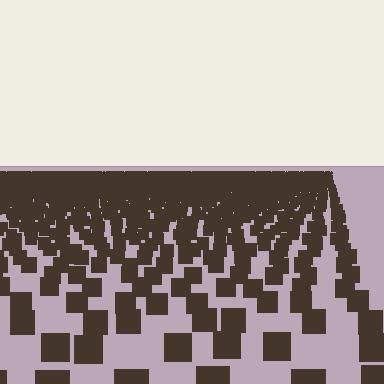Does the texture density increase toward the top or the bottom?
Density increases toward the top.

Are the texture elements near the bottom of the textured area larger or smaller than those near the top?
Larger. Near the bottom, elements are closer to the viewer and appear at a bigger on-screen size.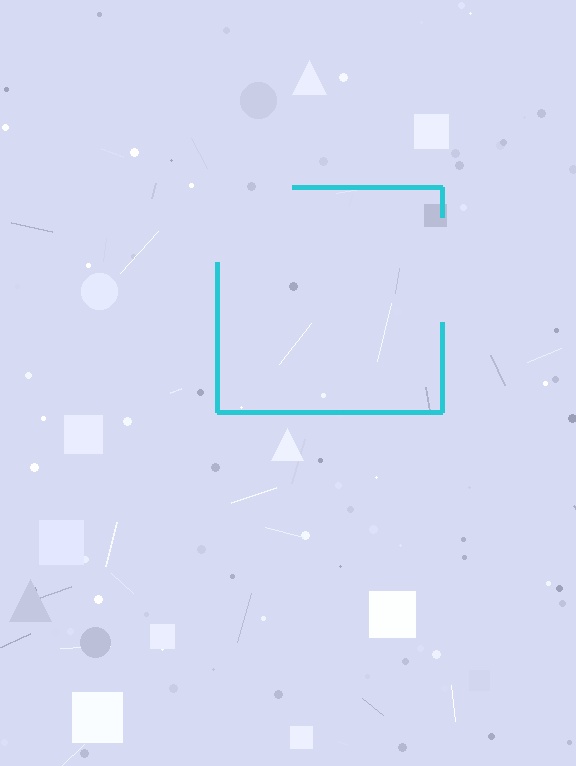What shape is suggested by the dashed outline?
The dashed outline suggests a square.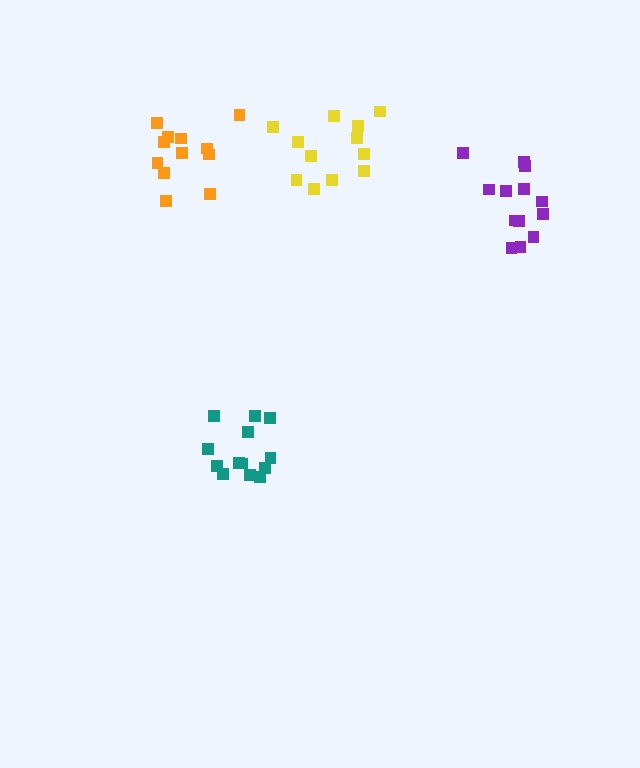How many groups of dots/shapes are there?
There are 4 groups.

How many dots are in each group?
Group 1: 12 dots, Group 2: 13 dots, Group 3: 13 dots, Group 4: 12 dots (50 total).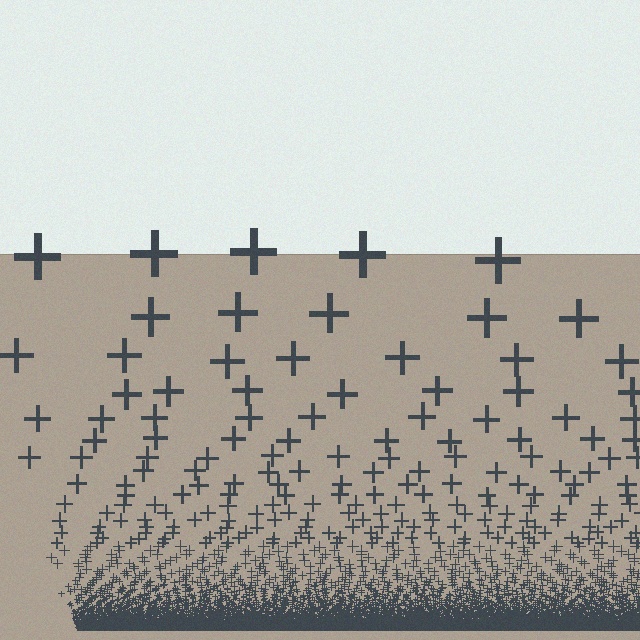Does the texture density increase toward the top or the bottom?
Density increases toward the bottom.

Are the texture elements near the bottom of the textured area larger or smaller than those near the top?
Smaller. The gradient is inverted — elements near the bottom are smaller and denser.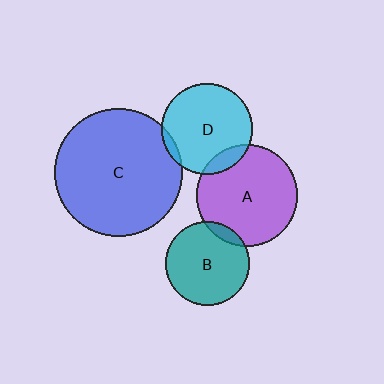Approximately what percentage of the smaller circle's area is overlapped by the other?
Approximately 10%.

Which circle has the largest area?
Circle C (blue).